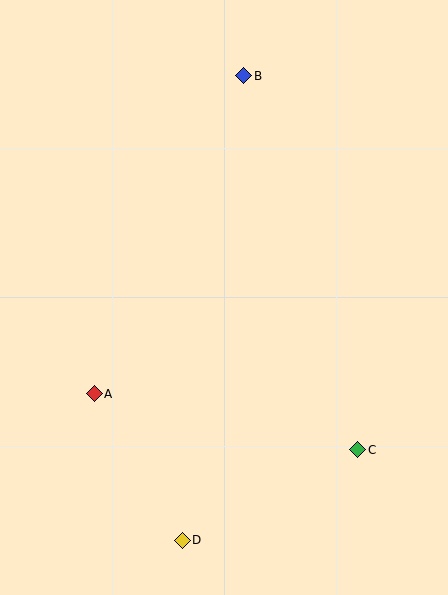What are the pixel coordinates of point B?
Point B is at (244, 76).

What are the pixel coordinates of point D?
Point D is at (182, 540).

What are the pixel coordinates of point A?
Point A is at (94, 394).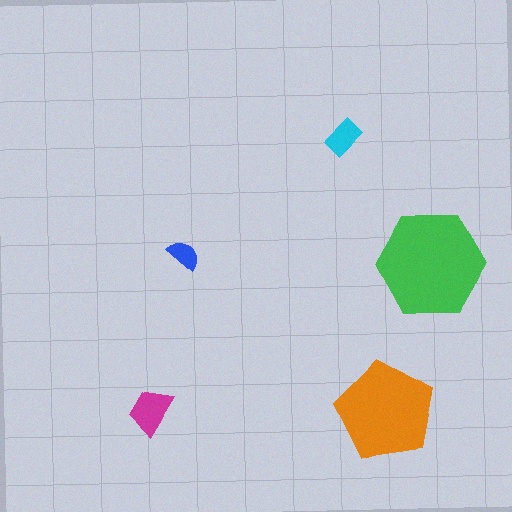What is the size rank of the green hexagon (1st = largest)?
1st.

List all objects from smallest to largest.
The blue semicircle, the cyan rectangle, the magenta trapezoid, the orange pentagon, the green hexagon.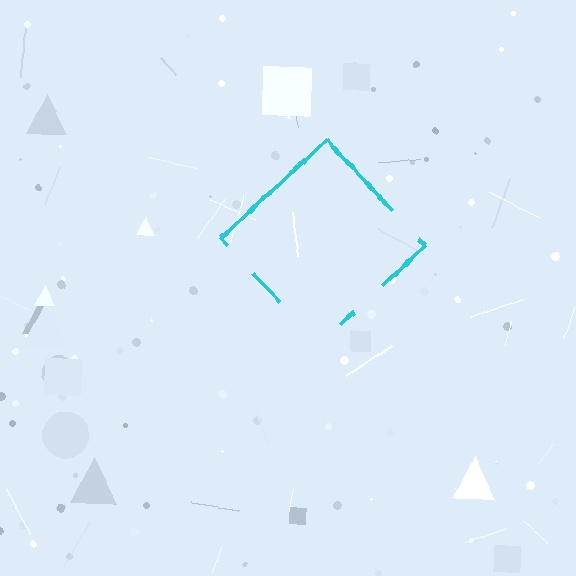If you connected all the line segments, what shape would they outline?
They would outline a diamond.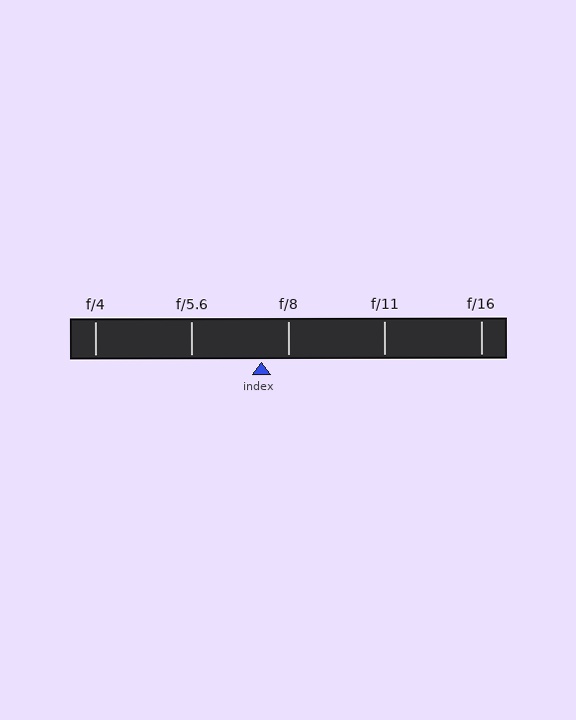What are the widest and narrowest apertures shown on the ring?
The widest aperture shown is f/4 and the narrowest is f/16.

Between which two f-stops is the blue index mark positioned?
The index mark is between f/5.6 and f/8.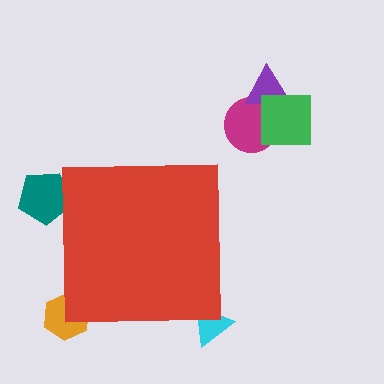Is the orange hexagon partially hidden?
Yes, the orange hexagon is partially hidden behind the red square.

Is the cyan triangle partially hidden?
Yes, the cyan triangle is partially hidden behind the red square.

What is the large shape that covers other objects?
A red square.